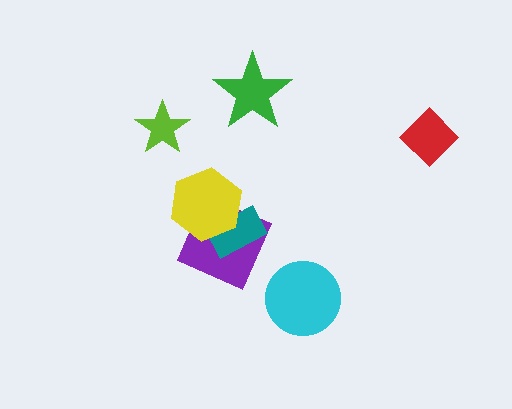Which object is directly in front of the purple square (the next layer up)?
The teal rectangle is directly in front of the purple square.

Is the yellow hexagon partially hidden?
No, no other shape covers it.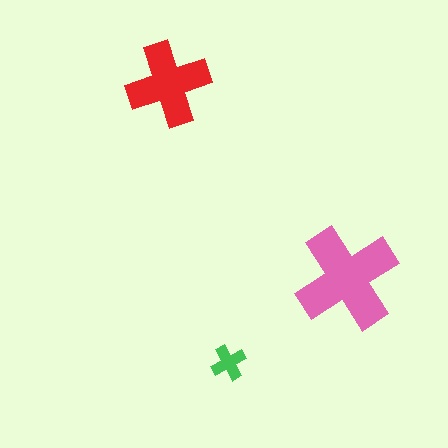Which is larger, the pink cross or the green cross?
The pink one.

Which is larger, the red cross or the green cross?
The red one.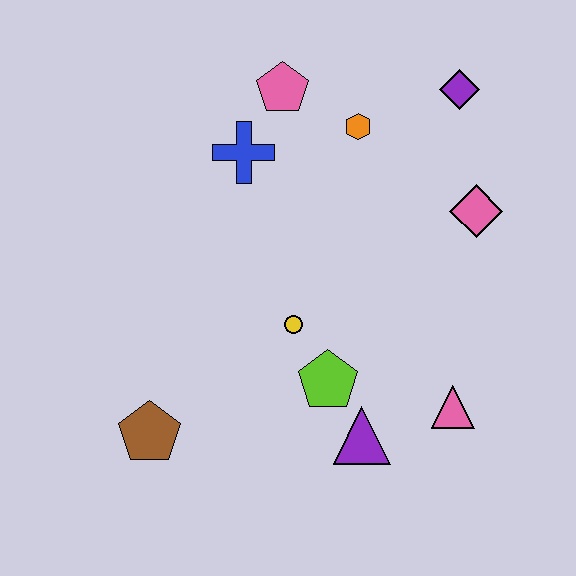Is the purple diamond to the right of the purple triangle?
Yes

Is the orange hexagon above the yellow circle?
Yes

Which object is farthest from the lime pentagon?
The purple diamond is farthest from the lime pentagon.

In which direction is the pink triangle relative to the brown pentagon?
The pink triangle is to the right of the brown pentagon.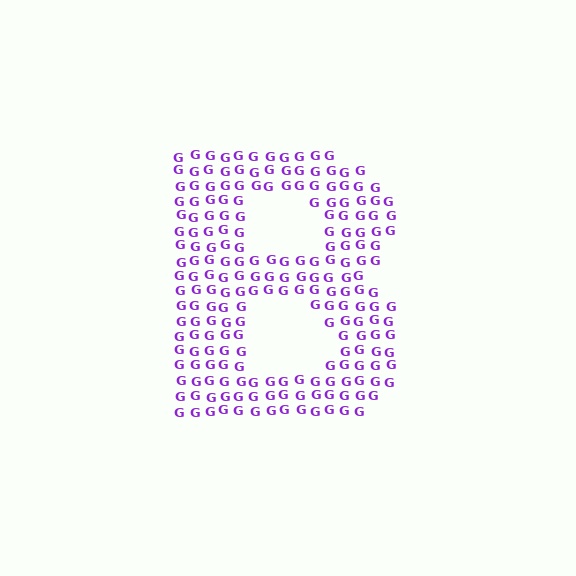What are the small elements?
The small elements are letter G's.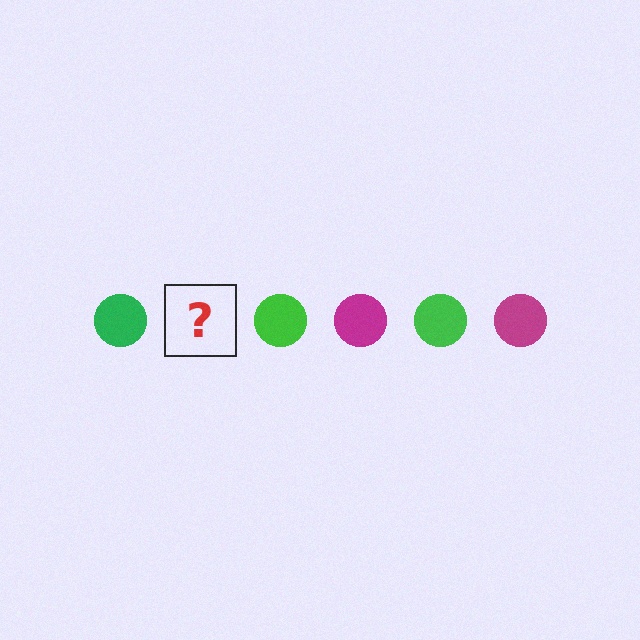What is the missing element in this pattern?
The missing element is a magenta circle.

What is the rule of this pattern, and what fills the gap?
The rule is that the pattern cycles through green, magenta circles. The gap should be filled with a magenta circle.